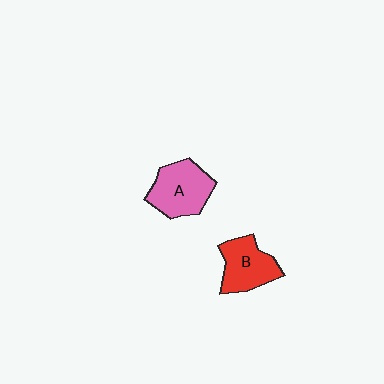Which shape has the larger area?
Shape A (pink).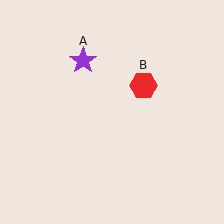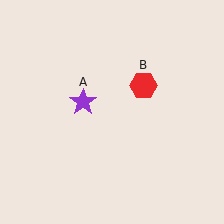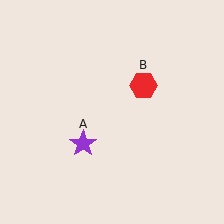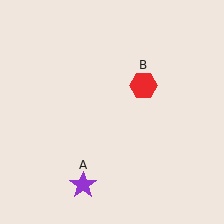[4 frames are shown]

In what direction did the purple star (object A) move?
The purple star (object A) moved down.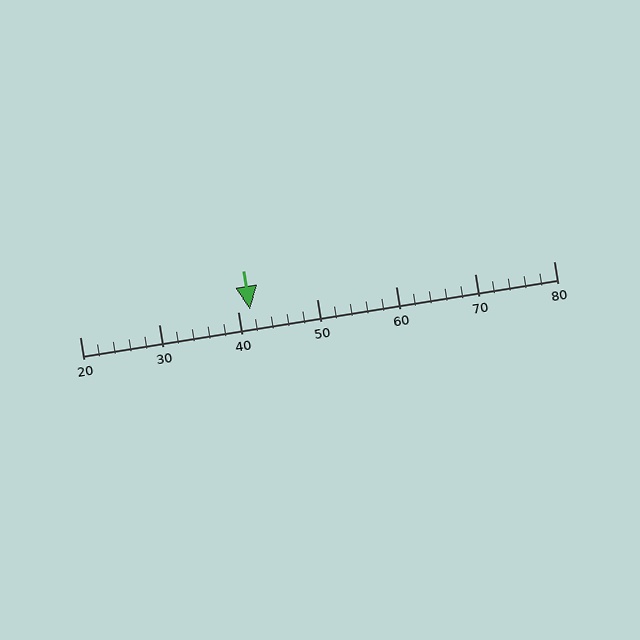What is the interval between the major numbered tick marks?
The major tick marks are spaced 10 units apart.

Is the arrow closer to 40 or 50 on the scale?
The arrow is closer to 40.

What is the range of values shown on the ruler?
The ruler shows values from 20 to 80.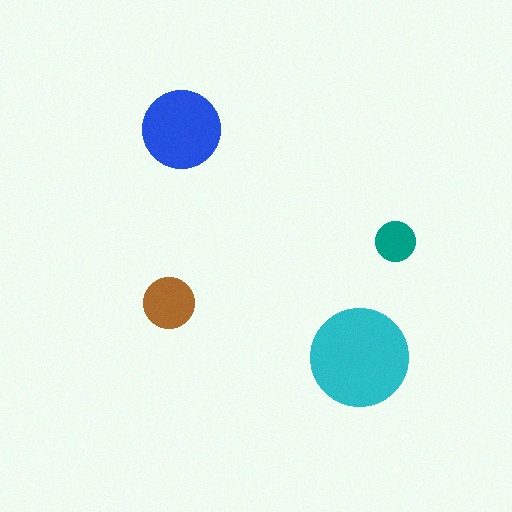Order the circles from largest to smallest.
the cyan one, the blue one, the brown one, the teal one.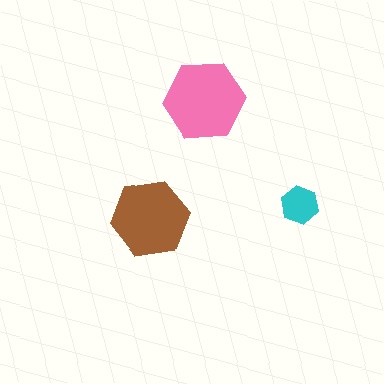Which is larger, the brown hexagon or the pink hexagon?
The pink one.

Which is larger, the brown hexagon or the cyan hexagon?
The brown one.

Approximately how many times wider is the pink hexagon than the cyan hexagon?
About 2 times wider.